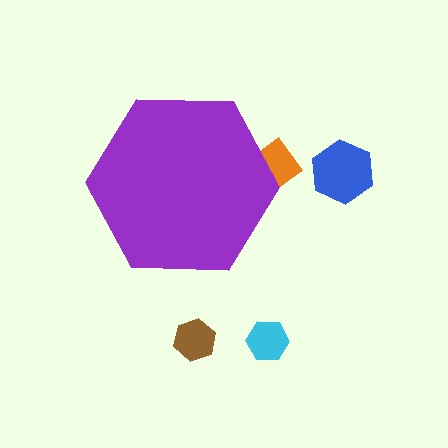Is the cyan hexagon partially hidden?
No, the cyan hexagon is fully visible.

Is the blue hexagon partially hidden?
No, the blue hexagon is fully visible.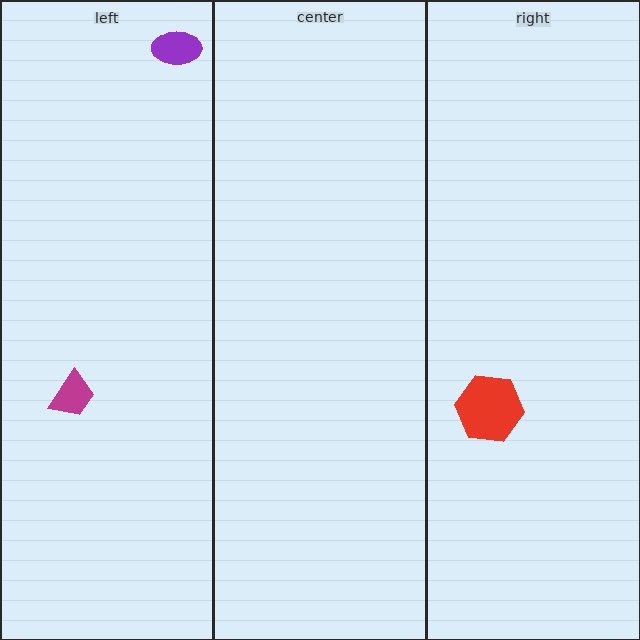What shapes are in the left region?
The magenta trapezoid, the purple ellipse.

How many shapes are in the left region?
2.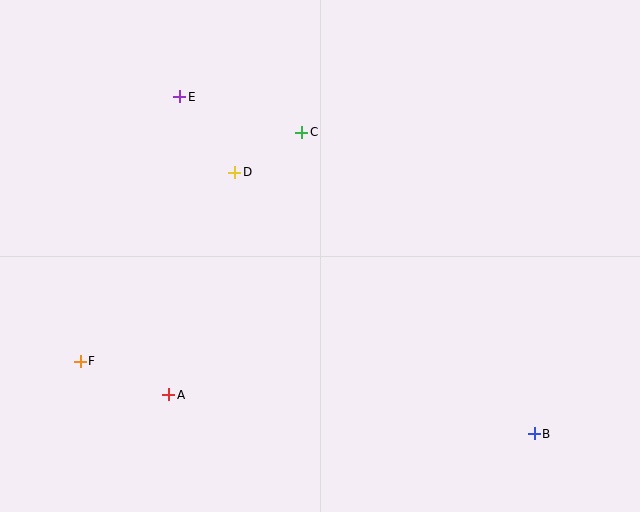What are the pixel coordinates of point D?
Point D is at (235, 172).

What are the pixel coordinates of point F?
Point F is at (80, 361).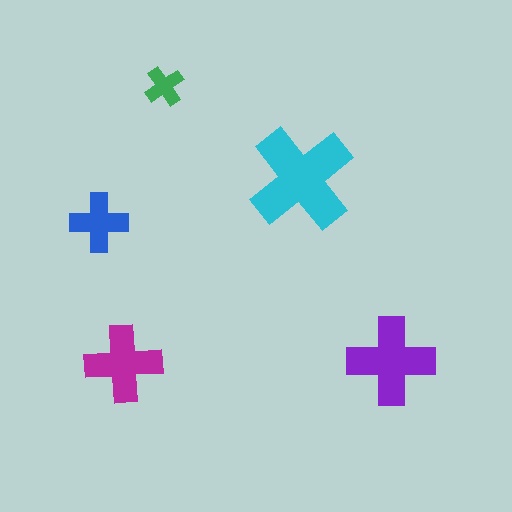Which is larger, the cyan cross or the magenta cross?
The cyan one.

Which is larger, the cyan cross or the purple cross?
The cyan one.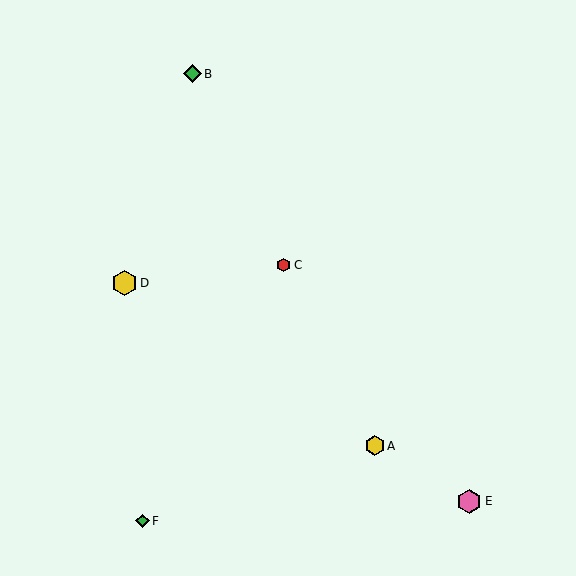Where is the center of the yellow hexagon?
The center of the yellow hexagon is at (375, 446).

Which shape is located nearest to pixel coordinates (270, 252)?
The red hexagon (labeled C) at (284, 265) is nearest to that location.